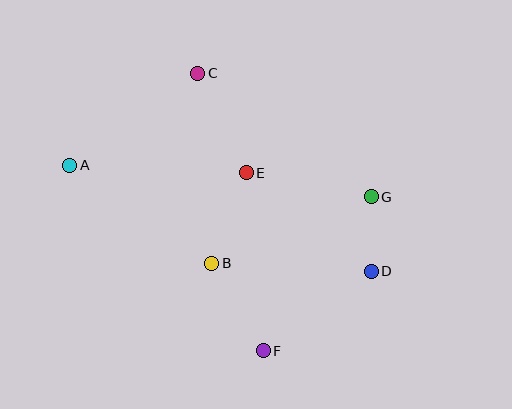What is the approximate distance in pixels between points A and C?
The distance between A and C is approximately 157 pixels.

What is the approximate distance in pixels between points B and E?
The distance between B and E is approximately 97 pixels.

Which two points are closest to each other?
Points D and G are closest to each other.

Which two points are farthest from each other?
Points A and D are farthest from each other.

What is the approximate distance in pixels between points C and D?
The distance between C and D is approximately 263 pixels.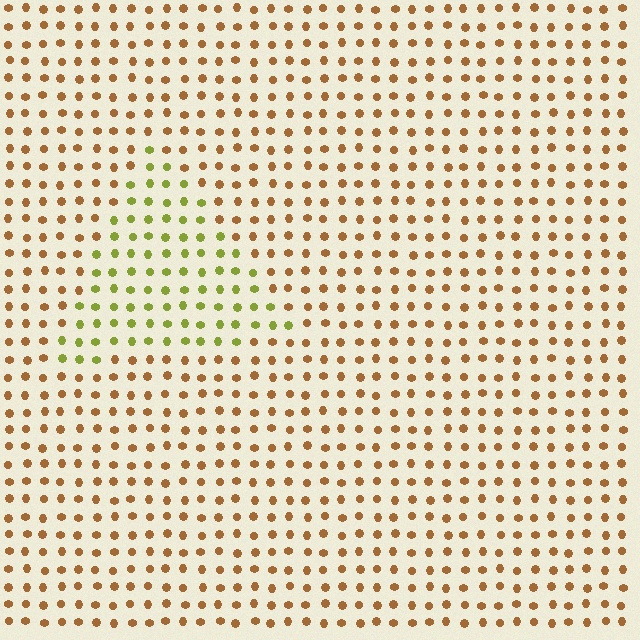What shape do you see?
I see a triangle.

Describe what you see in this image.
The image is filled with small brown elements in a uniform arrangement. A triangle-shaped region is visible where the elements are tinted to a slightly different hue, forming a subtle color boundary.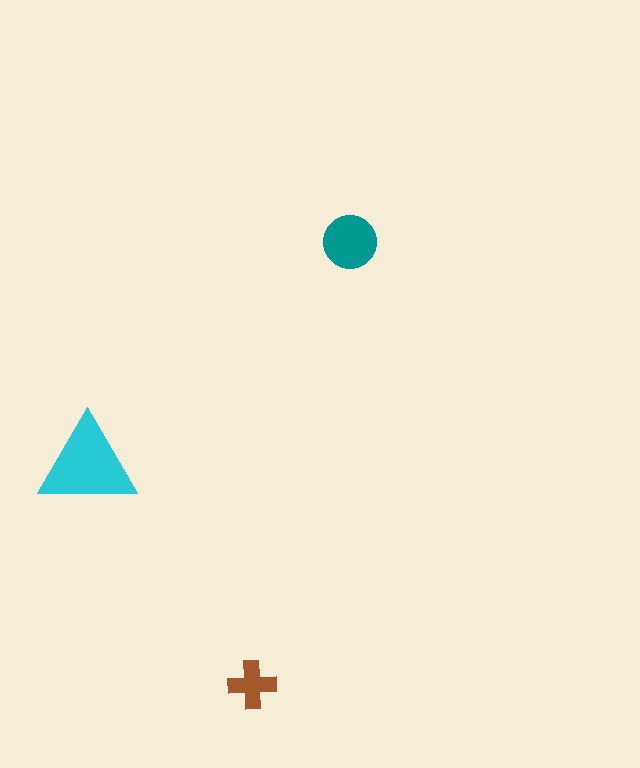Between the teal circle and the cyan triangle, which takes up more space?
The cyan triangle.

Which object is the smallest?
The brown cross.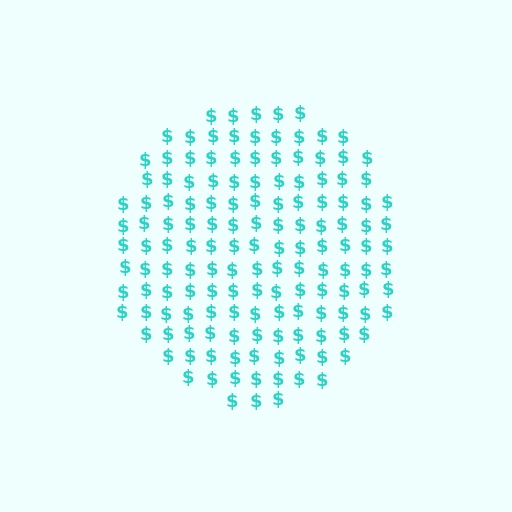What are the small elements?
The small elements are dollar signs.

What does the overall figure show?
The overall figure shows a circle.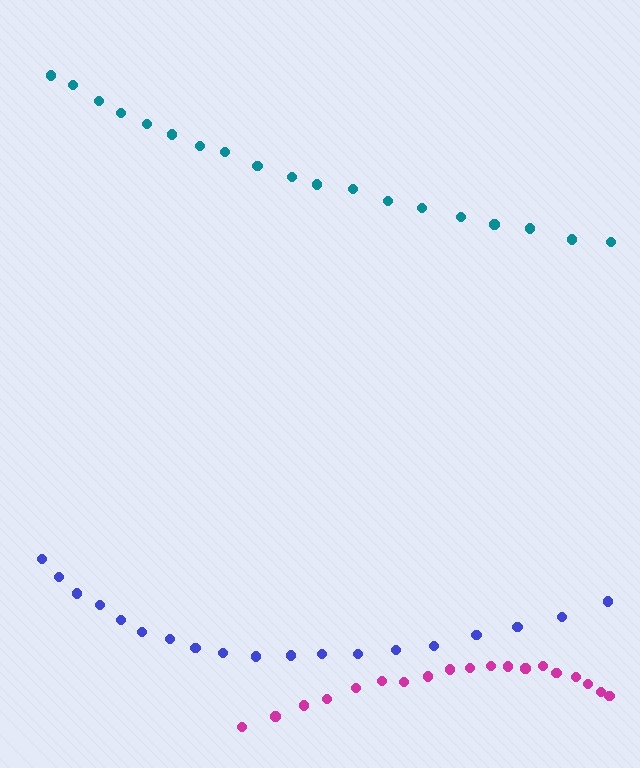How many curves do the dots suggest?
There are 3 distinct paths.